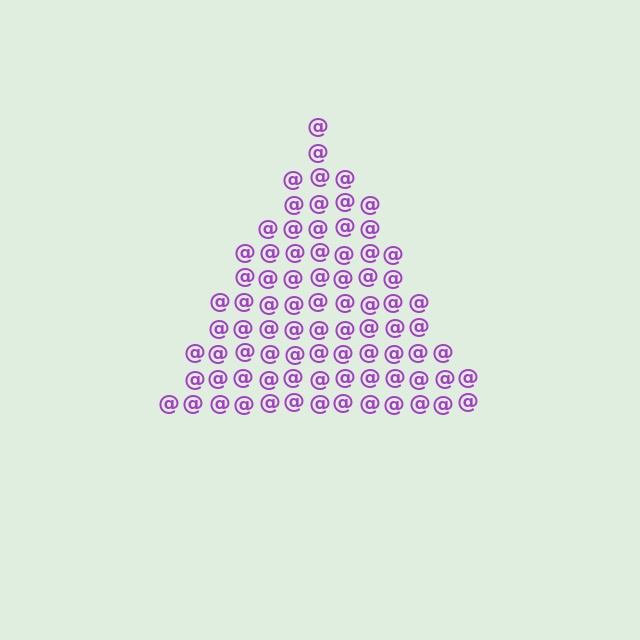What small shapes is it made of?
It is made of small at signs.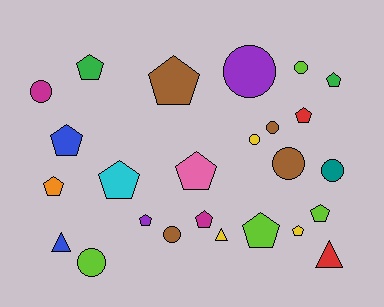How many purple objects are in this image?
There are 2 purple objects.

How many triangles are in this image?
There are 3 triangles.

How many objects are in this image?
There are 25 objects.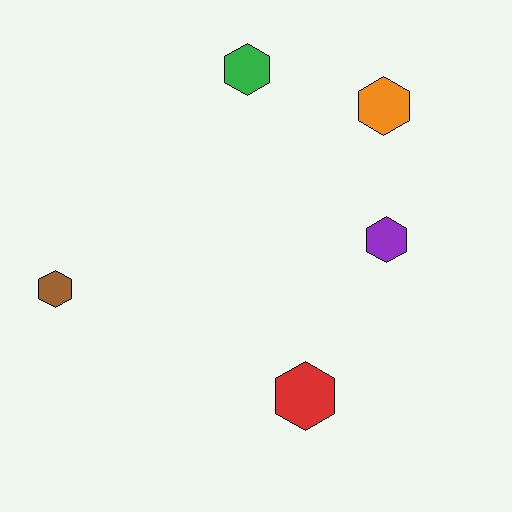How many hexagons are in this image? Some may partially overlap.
There are 5 hexagons.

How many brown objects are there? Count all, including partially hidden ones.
There is 1 brown object.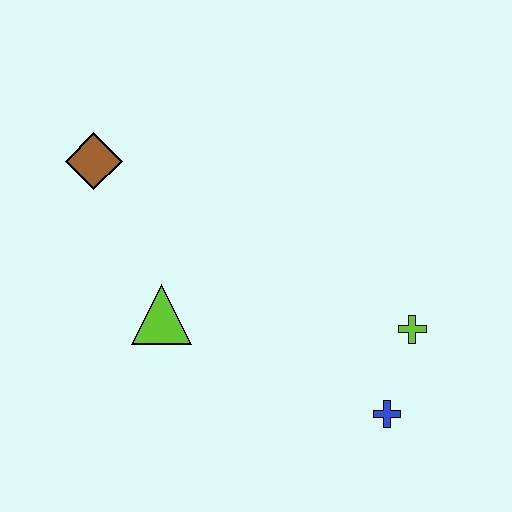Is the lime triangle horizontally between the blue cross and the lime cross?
No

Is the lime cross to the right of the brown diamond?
Yes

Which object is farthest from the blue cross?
The brown diamond is farthest from the blue cross.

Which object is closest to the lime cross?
The blue cross is closest to the lime cross.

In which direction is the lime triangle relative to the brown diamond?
The lime triangle is below the brown diamond.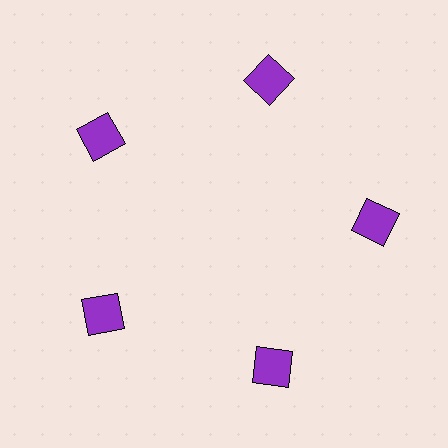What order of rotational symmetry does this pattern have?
This pattern has 5-fold rotational symmetry.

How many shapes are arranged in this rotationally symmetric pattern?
There are 5 shapes, arranged in 5 groups of 1.